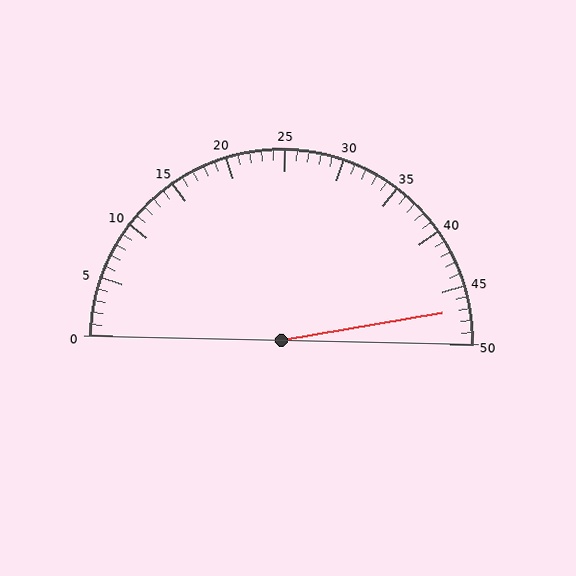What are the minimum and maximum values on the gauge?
The gauge ranges from 0 to 50.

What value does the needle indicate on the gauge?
The needle indicates approximately 47.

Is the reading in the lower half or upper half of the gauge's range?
The reading is in the upper half of the range (0 to 50).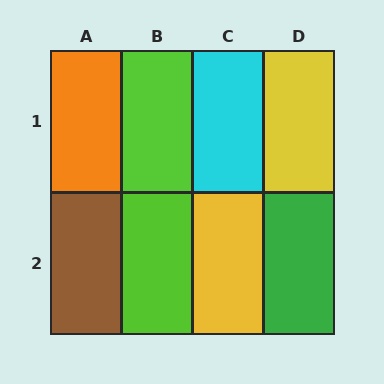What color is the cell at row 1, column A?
Orange.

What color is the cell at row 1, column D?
Yellow.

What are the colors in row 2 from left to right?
Brown, lime, yellow, green.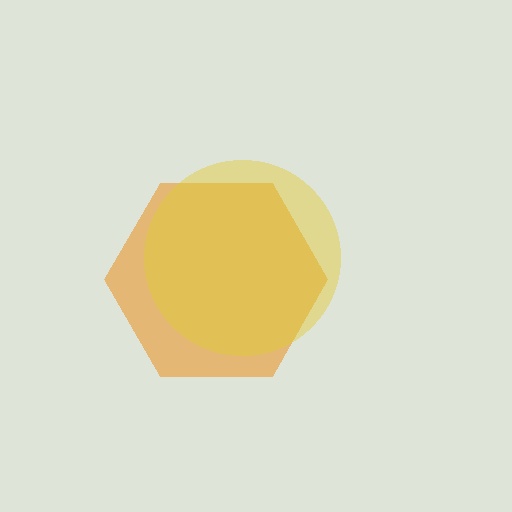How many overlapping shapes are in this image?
There are 2 overlapping shapes in the image.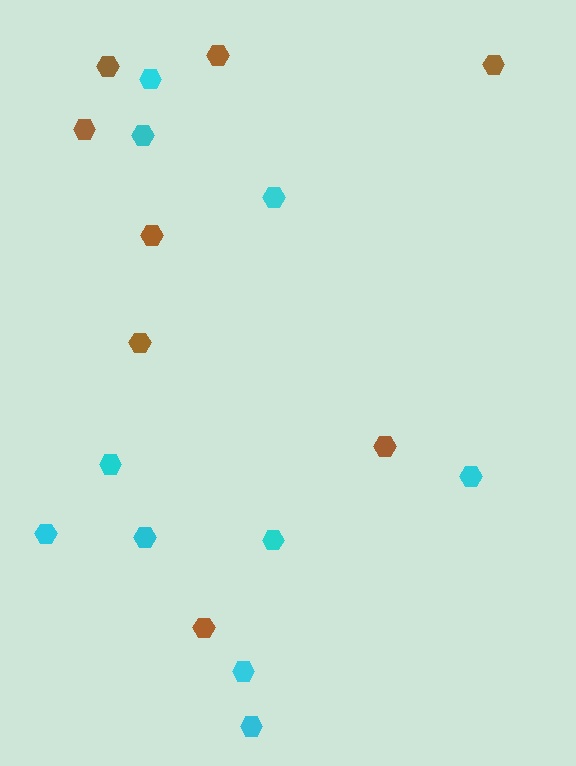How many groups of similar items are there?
There are 2 groups: one group of brown hexagons (8) and one group of cyan hexagons (10).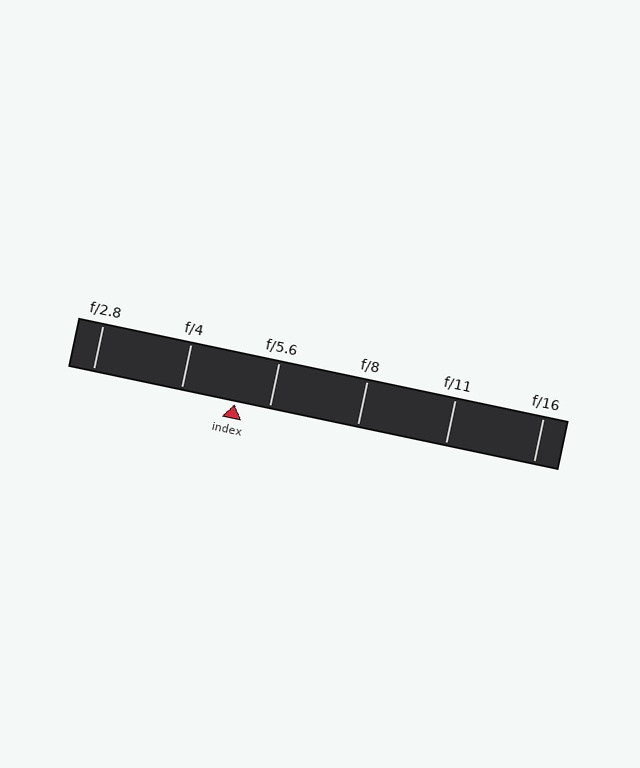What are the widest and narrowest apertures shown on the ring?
The widest aperture shown is f/2.8 and the narrowest is f/16.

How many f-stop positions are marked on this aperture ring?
There are 6 f-stop positions marked.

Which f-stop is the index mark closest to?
The index mark is closest to f/5.6.